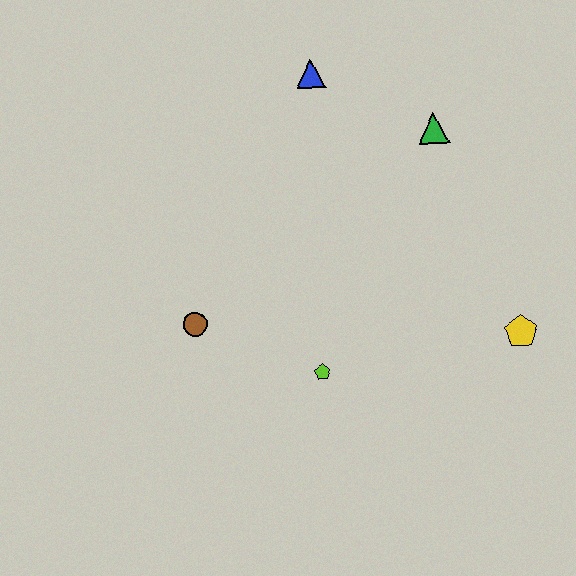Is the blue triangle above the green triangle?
Yes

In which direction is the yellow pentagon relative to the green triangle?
The yellow pentagon is below the green triangle.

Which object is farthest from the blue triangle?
The yellow pentagon is farthest from the blue triangle.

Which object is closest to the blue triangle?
The green triangle is closest to the blue triangle.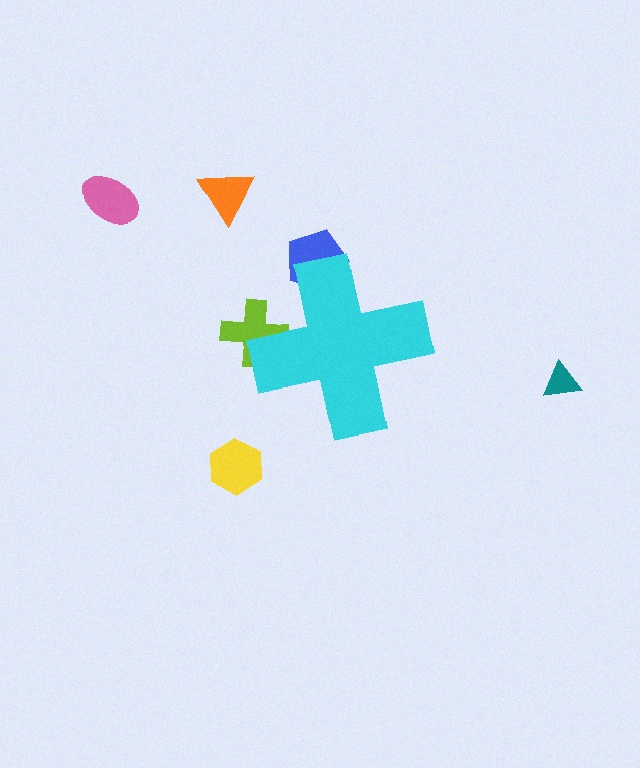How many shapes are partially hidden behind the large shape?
2 shapes are partially hidden.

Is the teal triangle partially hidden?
No, the teal triangle is fully visible.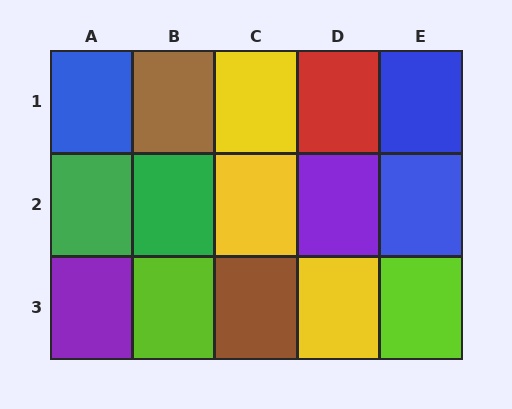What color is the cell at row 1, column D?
Red.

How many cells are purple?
2 cells are purple.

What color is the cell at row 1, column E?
Blue.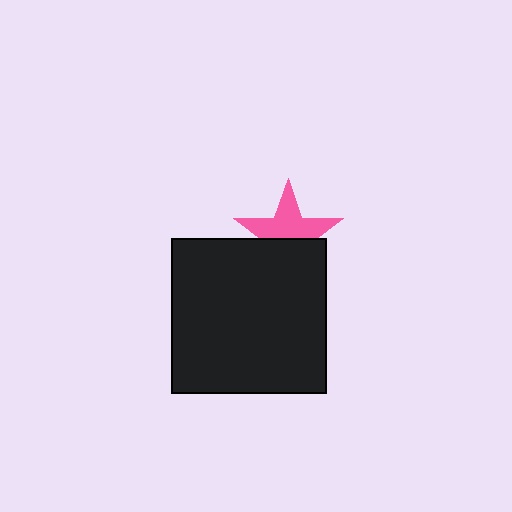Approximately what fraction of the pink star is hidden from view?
Roughly 44% of the pink star is hidden behind the black square.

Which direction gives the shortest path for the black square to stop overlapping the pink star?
Moving down gives the shortest separation.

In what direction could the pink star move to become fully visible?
The pink star could move up. That would shift it out from behind the black square entirely.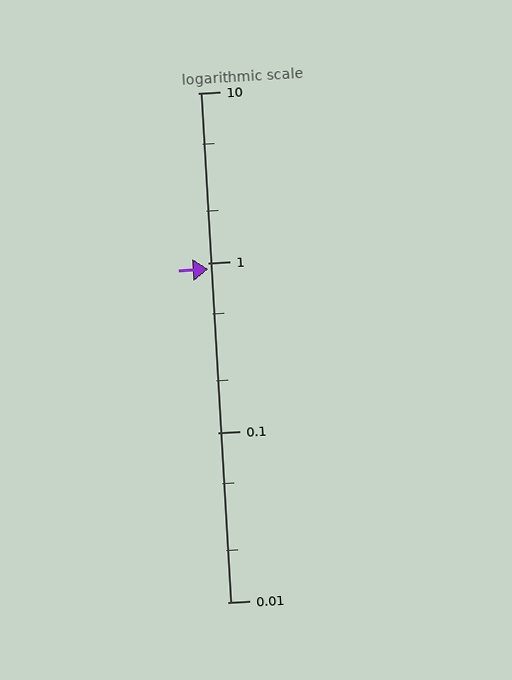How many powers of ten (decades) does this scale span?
The scale spans 3 decades, from 0.01 to 10.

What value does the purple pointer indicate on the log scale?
The pointer indicates approximately 0.91.